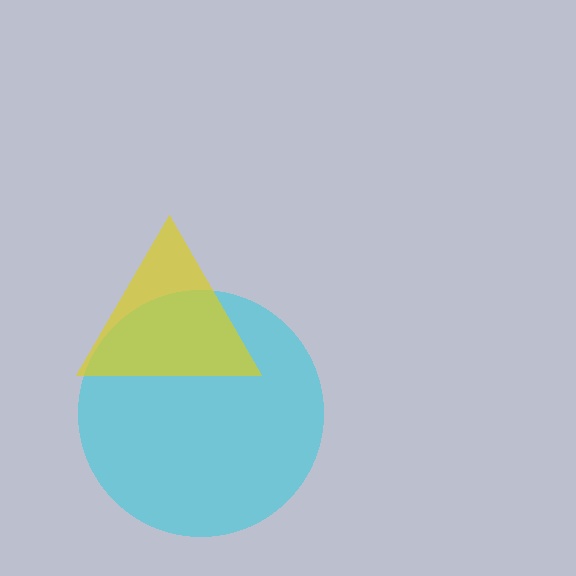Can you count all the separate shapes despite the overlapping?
Yes, there are 2 separate shapes.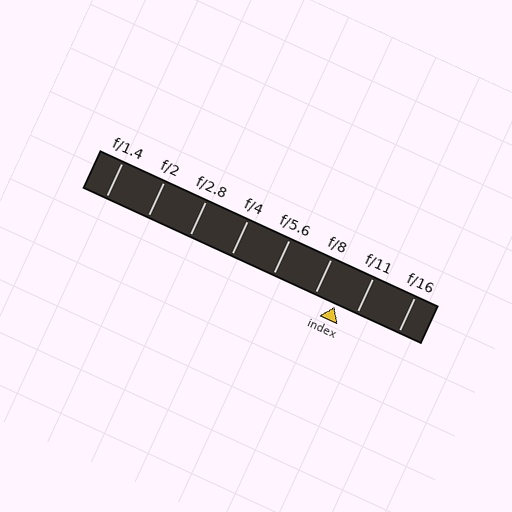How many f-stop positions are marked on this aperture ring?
There are 8 f-stop positions marked.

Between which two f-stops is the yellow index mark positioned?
The index mark is between f/8 and f/11.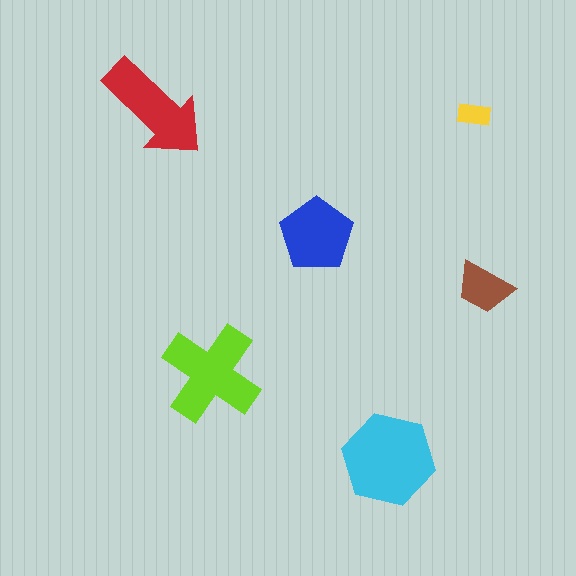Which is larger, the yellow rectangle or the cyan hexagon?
The cyan hexagon.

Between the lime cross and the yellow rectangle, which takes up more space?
The lime cross.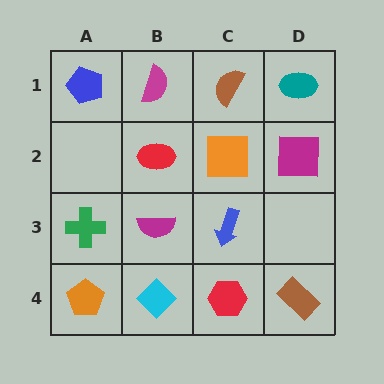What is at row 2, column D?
A magenta square.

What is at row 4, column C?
A red hexagon.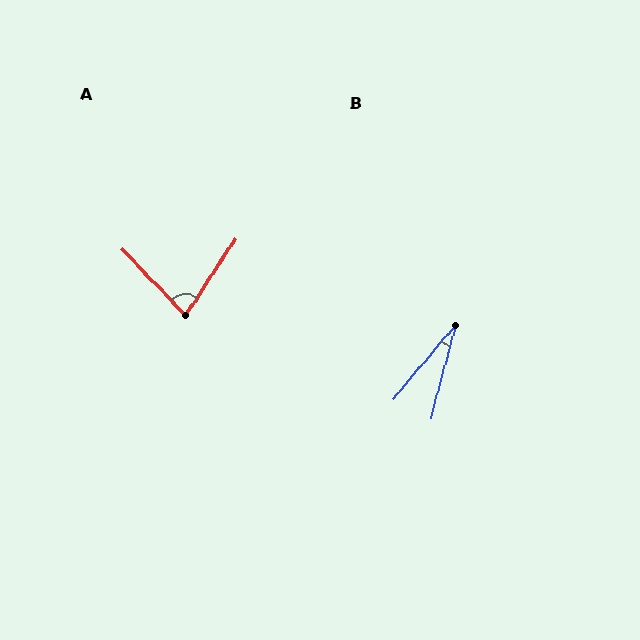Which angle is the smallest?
B, at approximately 25 degrees.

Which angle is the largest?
A, at approximately 77 degrees.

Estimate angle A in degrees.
Approximately 77 degrees.